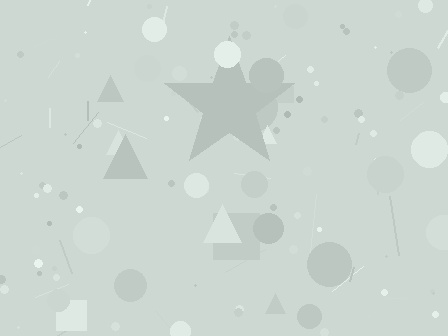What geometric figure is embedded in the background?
A star is embedded in the background.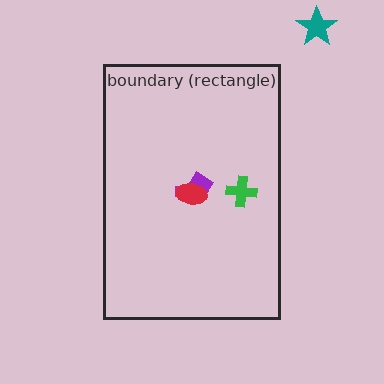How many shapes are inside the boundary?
4 inside, 1 outside.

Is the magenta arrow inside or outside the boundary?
Inside.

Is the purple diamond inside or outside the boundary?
Inside.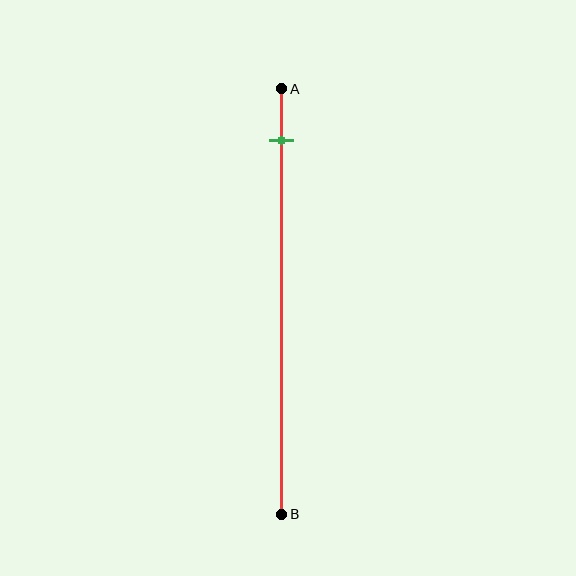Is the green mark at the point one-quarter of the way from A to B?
No, the mark is at about 10% from A, not at the 25% one-quarter point.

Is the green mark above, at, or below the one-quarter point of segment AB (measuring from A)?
The green mark is above the one-quarter point of segment AB.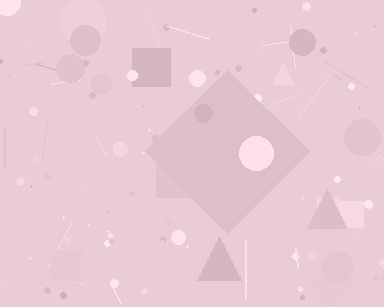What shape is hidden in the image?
A diamond is hidden in the image.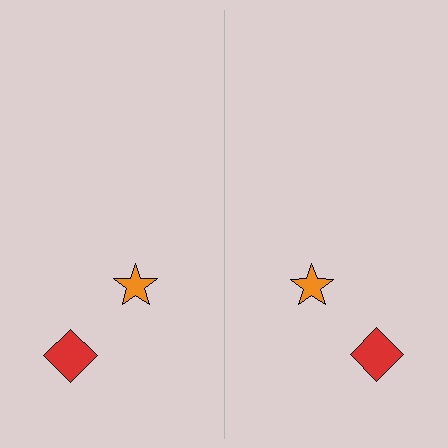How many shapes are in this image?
There are 4 shapes in this image.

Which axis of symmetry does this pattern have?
The pattern has a vertical axis of symmetry running through the center of the image.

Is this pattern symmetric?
Yes, this pattern has bilateral (reflection) symmetry.